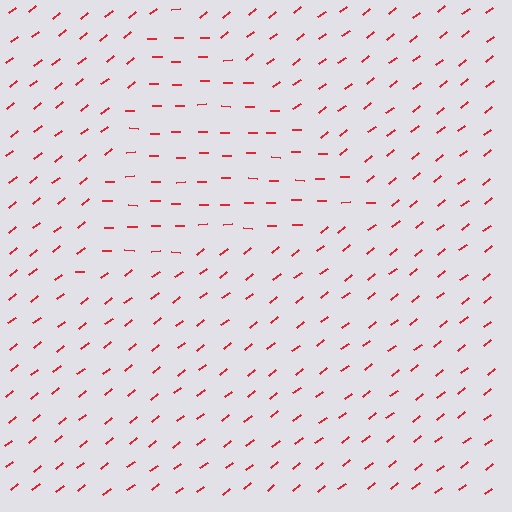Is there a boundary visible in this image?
Yes, there is a texture boundary formed by a change in line orientation.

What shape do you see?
I see a triangle.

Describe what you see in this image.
The image is filled with small red line segments. A triangle region in the image has lines oriented differently from the surrounding lines, creating a visible texture boundary.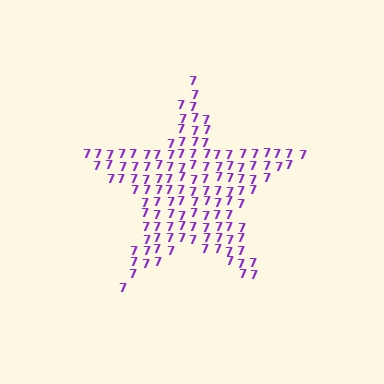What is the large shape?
The large shape is a star.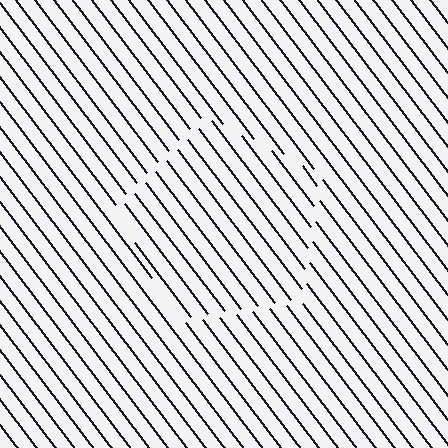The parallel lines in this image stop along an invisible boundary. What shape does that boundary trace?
An illusory pentagon. The interior of the shape contains the same grating, shifted by half a period — the contour is defined by the phase discontinuity where line-ends from the inner and outer gratings abut.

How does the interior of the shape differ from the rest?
The interior of the shape contains the same grating, shifted by half a period — the contour is defined by the phase discontinuity where line-ends from the inner and outer gratings abut.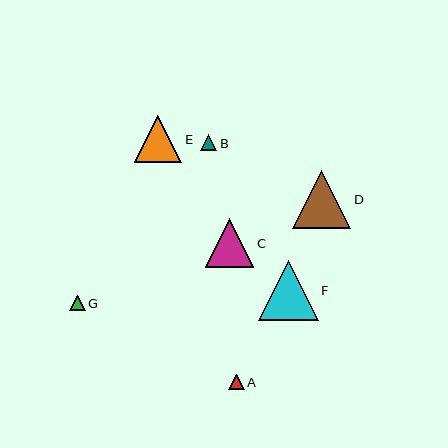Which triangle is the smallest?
Triangle A is the smallest with a size of approximately 15 pixels.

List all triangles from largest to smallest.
From largest to smallest: F, D, C, E, B, G, A.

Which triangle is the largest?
Triangle F is the largest with a size of approximately 60 pixels.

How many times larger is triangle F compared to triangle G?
Triangle F is approximately 3.9 times the size of triangle G.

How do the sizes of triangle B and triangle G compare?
Triangle B and triangle G are approximately the same size.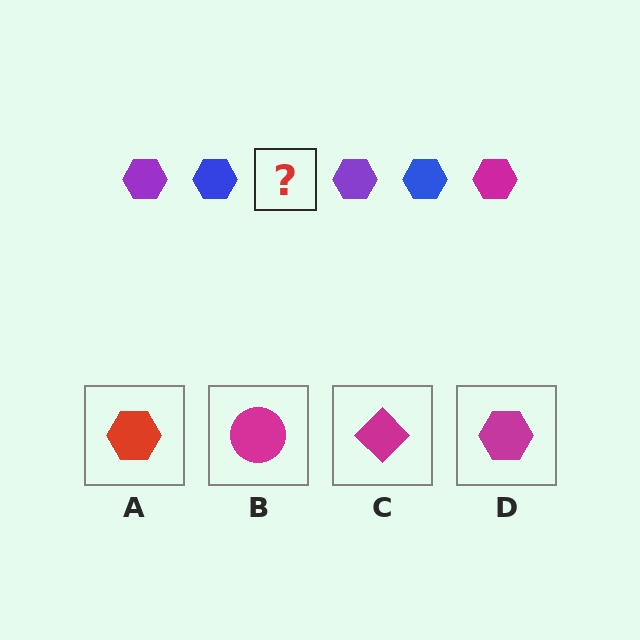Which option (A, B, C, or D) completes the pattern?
D.